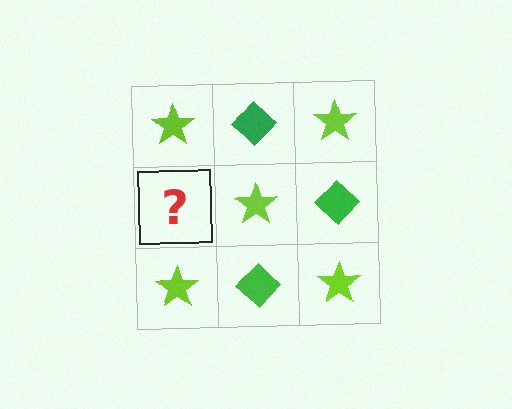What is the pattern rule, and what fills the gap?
The rule is that it alternates lime star and green diamond in a checkerboard pattern. The gap should be filled with a green diamond.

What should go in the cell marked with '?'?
The missing cell should contain a green diamond.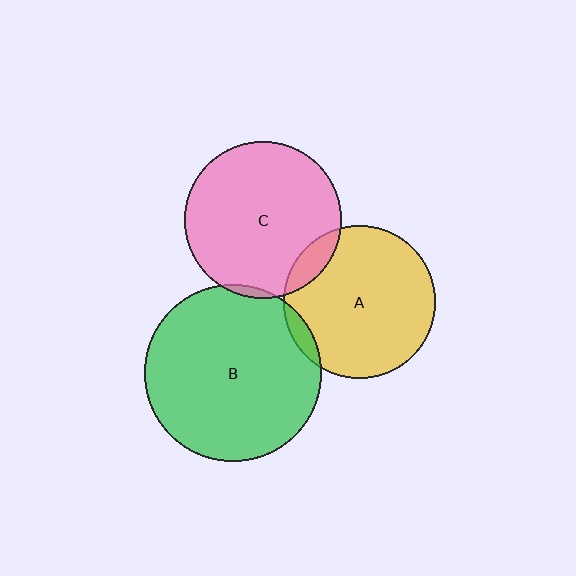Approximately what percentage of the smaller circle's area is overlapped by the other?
Approximately 10%.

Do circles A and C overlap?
Yes.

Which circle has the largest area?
Circle B (green).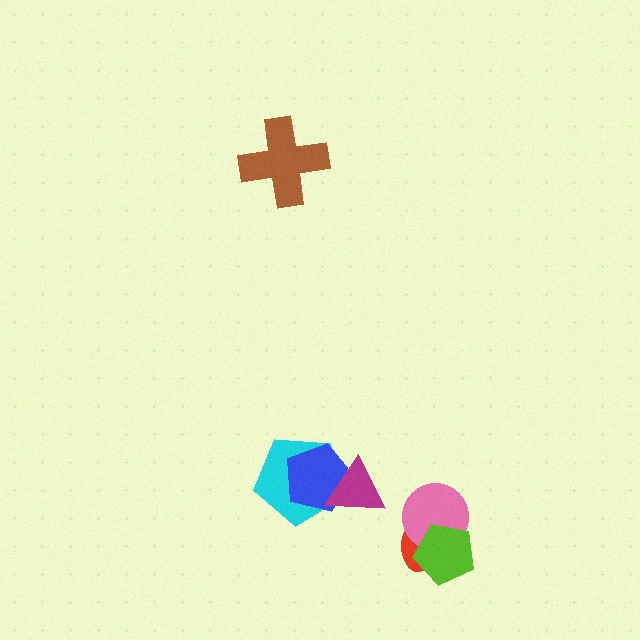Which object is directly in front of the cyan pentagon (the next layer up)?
The blue pentagon is directly in front of the cyan pentagon.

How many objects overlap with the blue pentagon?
2 objects overlap with the blue pentagon.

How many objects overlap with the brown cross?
0 objects overlap with the brown cross.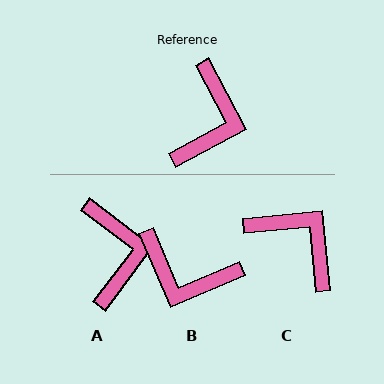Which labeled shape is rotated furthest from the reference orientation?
B, about 95 degrees away.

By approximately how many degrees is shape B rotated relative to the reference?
Approximately 95 degrees clockwise.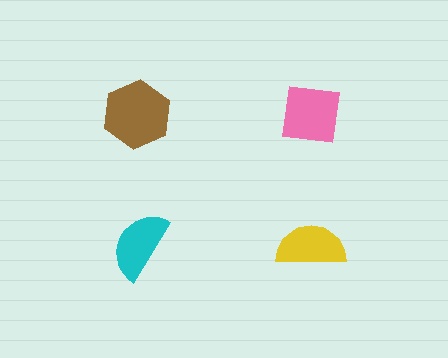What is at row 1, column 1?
A brown hexagon.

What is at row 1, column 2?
A pink square.